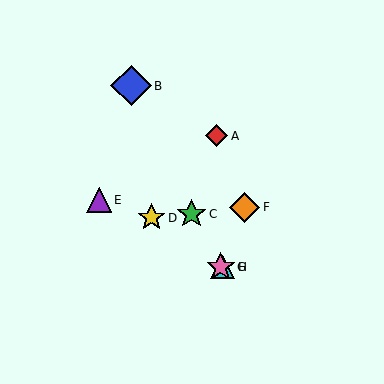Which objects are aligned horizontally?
Objects G, H are aligned horizontally.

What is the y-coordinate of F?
Object F is at y≈207.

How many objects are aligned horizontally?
2 objects (G, H) are aligned horizontally.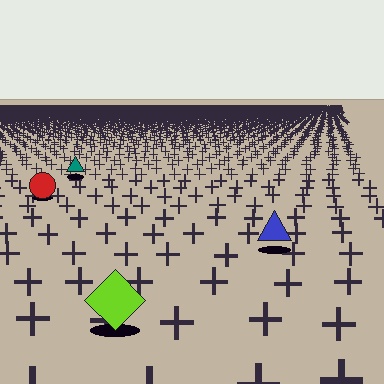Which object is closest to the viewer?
The lime diamond is closest. The texture marks near it are larger and more spread out.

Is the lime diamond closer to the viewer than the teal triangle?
Yes. The lime diamond is closer — you can tell from the texture gradient: the ground texture is coarser near it.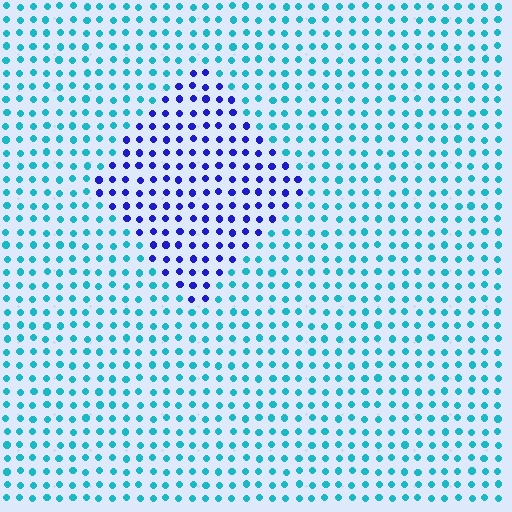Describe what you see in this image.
The image is filled with small cyan elements in a uniform arrangement. A diamond-shaped region is visible where the elements are tinted to a slightly different hue, forming a subtle color boundary.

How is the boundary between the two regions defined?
The boundary is defined purely by a slight shift in hue (about 56 degrees). Spacing, size, and orientation are identical on both sides.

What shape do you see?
I see a diamond.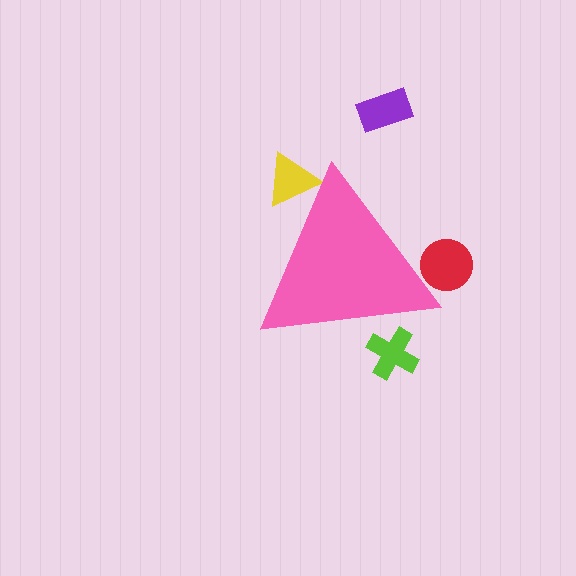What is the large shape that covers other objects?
A pink triangle.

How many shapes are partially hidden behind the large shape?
3 shapes are partially hidden.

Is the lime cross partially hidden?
Yes, the lime cross is partially hidden behind the pink triangle.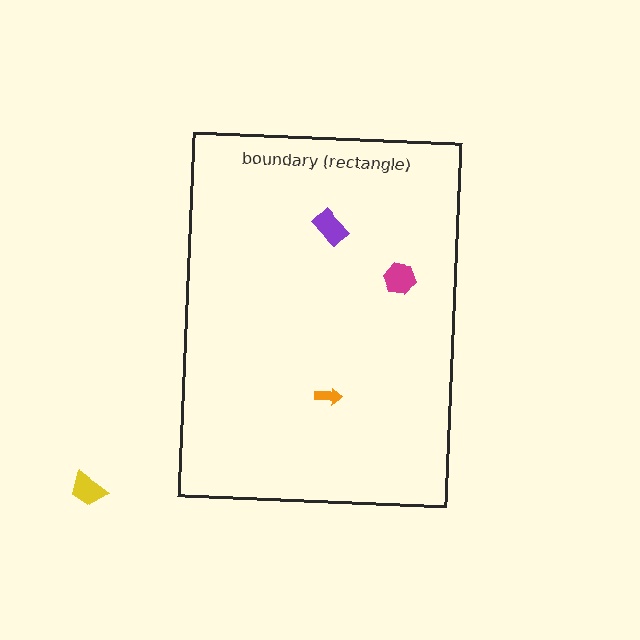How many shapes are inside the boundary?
3 inside, 1 outside.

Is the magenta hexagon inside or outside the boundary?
Inside.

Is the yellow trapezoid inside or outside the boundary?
Outside.